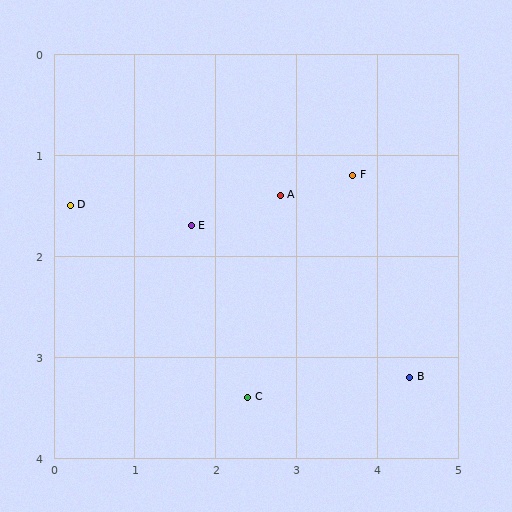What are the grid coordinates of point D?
Point D is at approximately (0.2, 1.5).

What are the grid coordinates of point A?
Point A is at approximately (2.8, 1.4).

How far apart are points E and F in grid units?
Points E and F are about 2.1 grid units apart.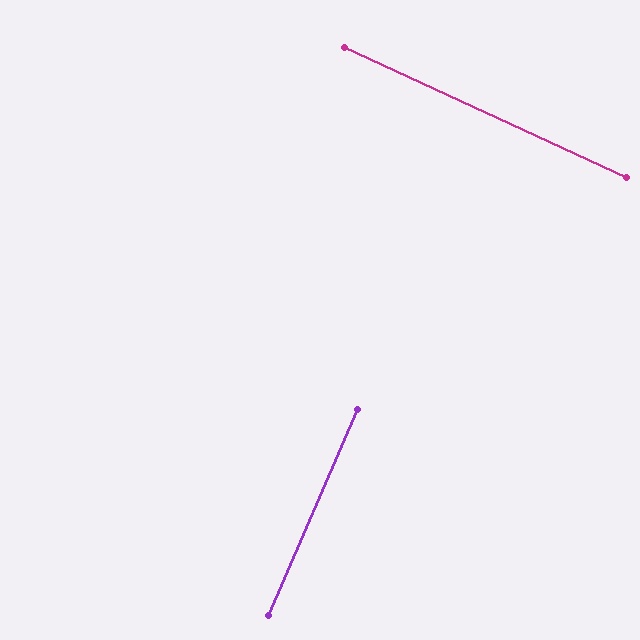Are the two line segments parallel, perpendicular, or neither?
Perpendicular — they meet at approximately 88°.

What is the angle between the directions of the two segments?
Approximately 88 degrees.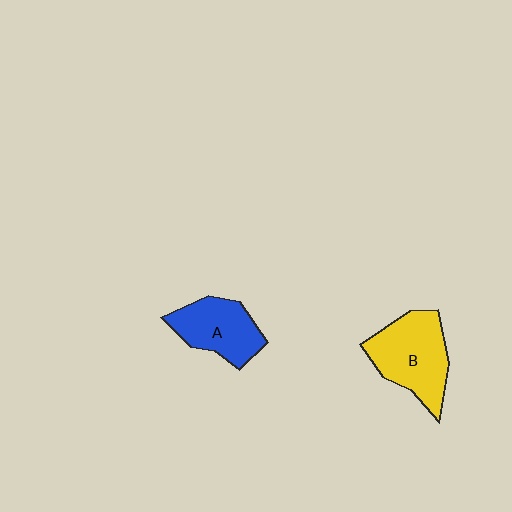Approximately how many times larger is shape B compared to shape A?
Approximately 1.3 times.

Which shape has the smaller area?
Shape A (blue).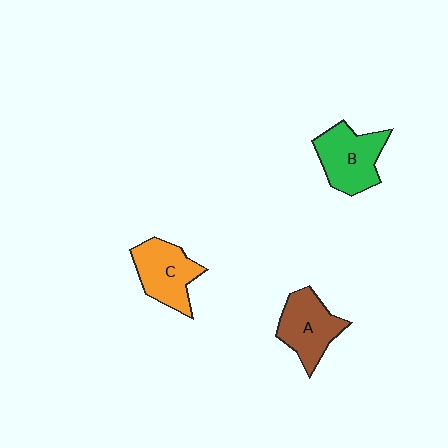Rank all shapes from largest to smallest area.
From largest to smallest: B (green), A (brown), C (orange).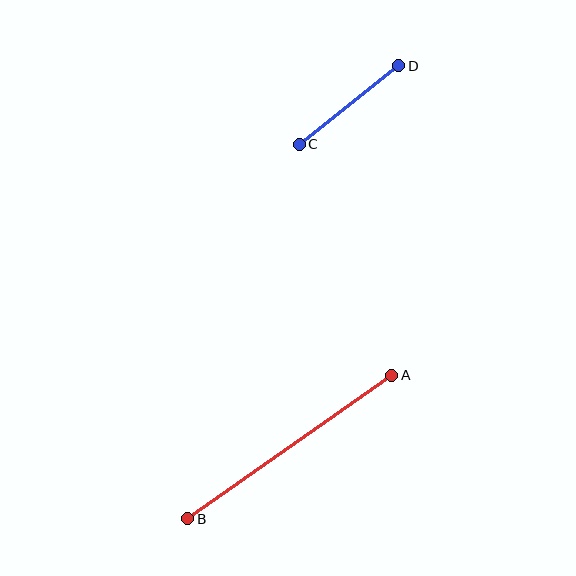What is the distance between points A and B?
The distance is approximately 250 pixels.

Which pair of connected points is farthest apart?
Points A and B are farthest apart.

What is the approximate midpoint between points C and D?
The midpoint is at approximately (349, 105) pixels.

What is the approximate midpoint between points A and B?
The midpoint is at approximately (290, 447) pixels.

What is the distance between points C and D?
The distance is approximately 127 pixels.